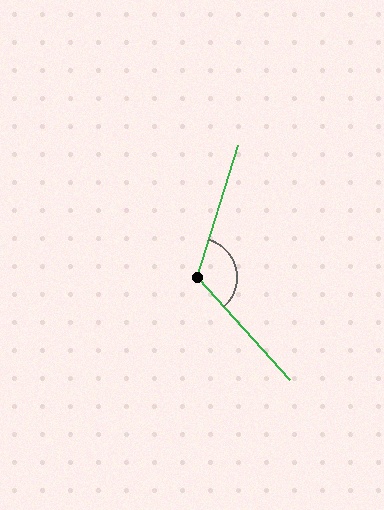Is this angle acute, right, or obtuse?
It is obtuse.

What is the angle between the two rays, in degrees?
Approximately 120 degrees.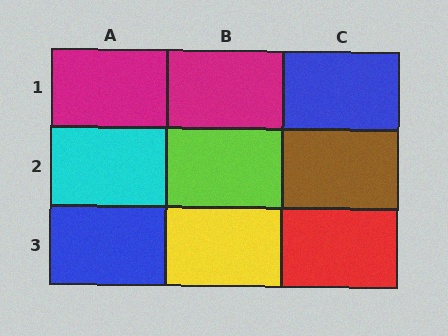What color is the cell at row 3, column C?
Red.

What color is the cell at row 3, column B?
Yellow.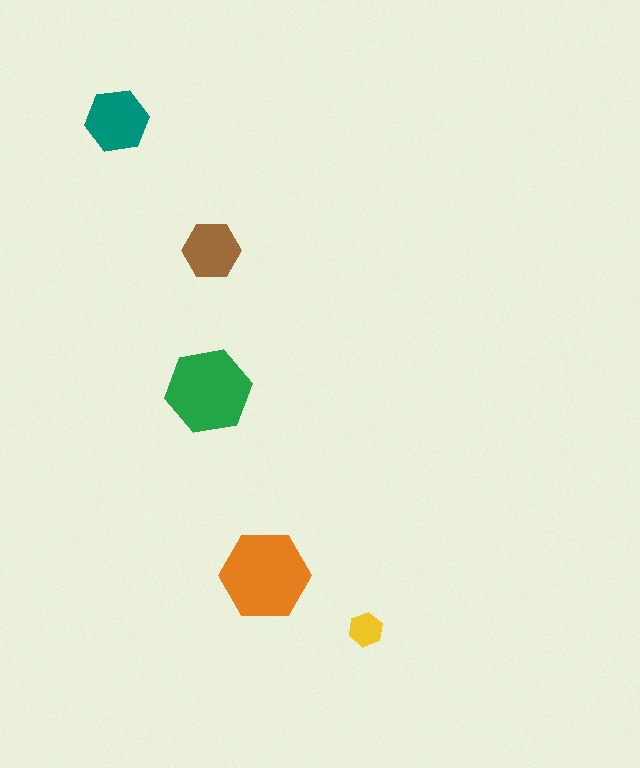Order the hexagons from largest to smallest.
the orange one, the green one, the teal one, the brown one, the yellow one.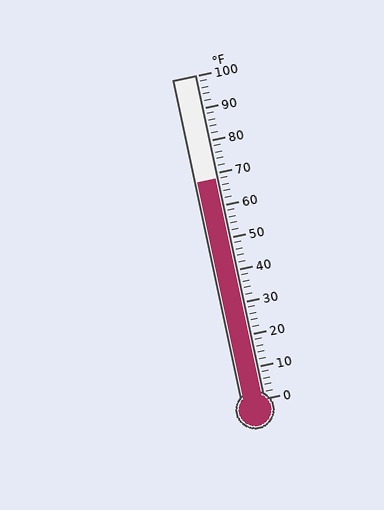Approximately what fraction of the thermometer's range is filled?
The thermometer is filled to approximately 70% of its range.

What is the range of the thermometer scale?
The thermometer scale ranges from 0°F to 100°F.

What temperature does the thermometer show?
The thermometer shows approximately 68°F.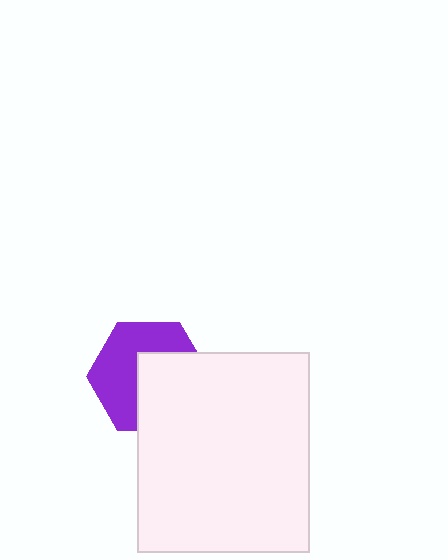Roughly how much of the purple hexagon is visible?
About half of it is visible (roughly 53%).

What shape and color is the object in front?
The object in front is a white rectangle.